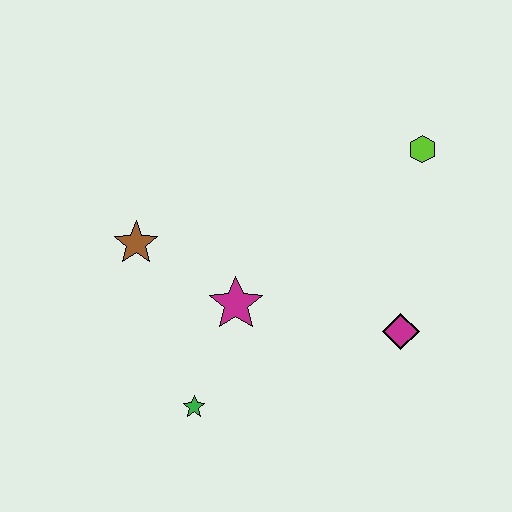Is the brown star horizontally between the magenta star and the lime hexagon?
No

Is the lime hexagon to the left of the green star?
No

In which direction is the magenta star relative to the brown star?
The magenta star is to the right of the brown star.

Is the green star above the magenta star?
No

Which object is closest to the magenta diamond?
The magenta star is closest to the magenta diamond.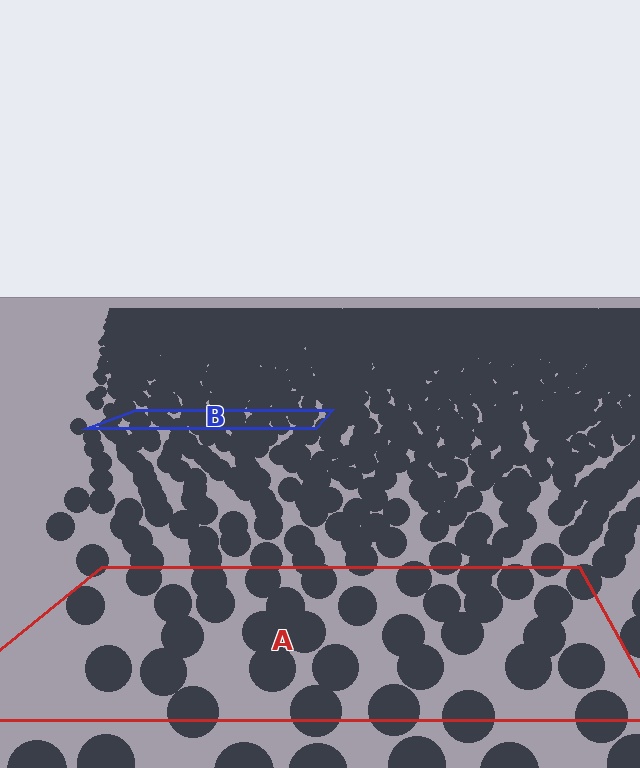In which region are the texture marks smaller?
The texture marks are smaller in region B, because it is farther away.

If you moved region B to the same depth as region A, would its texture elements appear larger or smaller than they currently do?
They would appear larger. At a closer depth, the same texture elements are projected at a bigger on-screen size.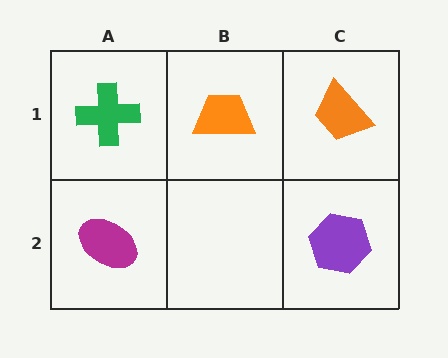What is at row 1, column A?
A green cross.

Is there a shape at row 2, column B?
No, that cell is empty.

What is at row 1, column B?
An orange trapezoid.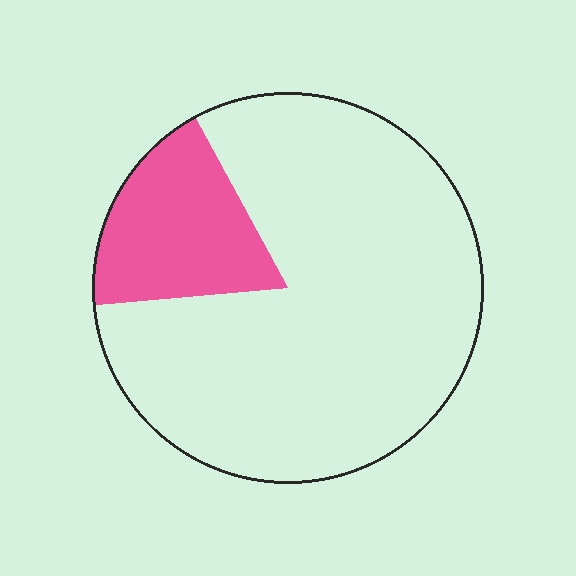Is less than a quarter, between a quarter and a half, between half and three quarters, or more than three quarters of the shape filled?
Less than a quarter.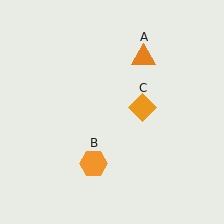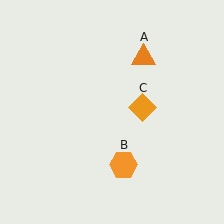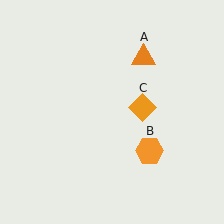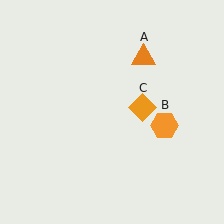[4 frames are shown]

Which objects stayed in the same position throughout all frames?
Orange triangle (object A) and orange diamond (object C) remained stationary.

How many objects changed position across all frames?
1 object changed position: orange hexagon (object B).